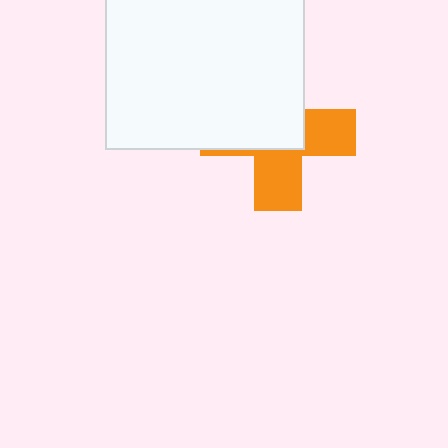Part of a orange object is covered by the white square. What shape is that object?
It is a cross.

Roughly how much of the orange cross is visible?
A small part of it is visible (roughly 45%).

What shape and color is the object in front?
The object in front is a white square.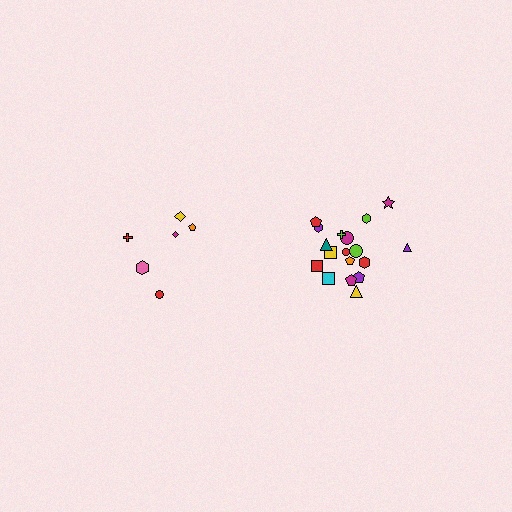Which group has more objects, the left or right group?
The right group.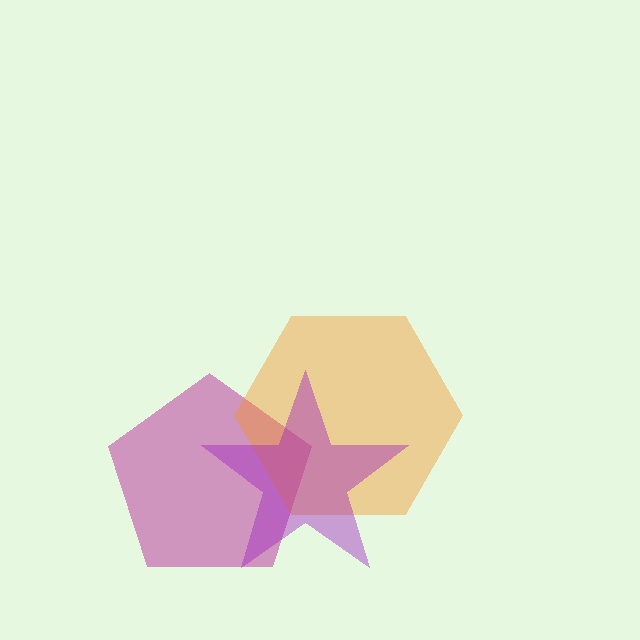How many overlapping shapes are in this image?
There are 3 overlapping shapes in the image.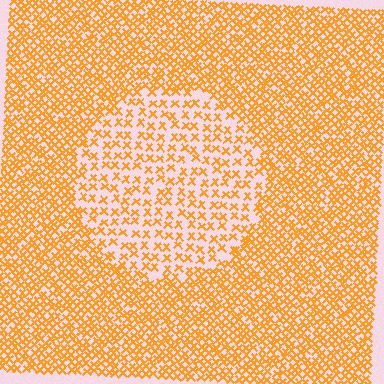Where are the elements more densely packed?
The elements are more densely packed outside the circle boundary.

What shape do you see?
I see a circle.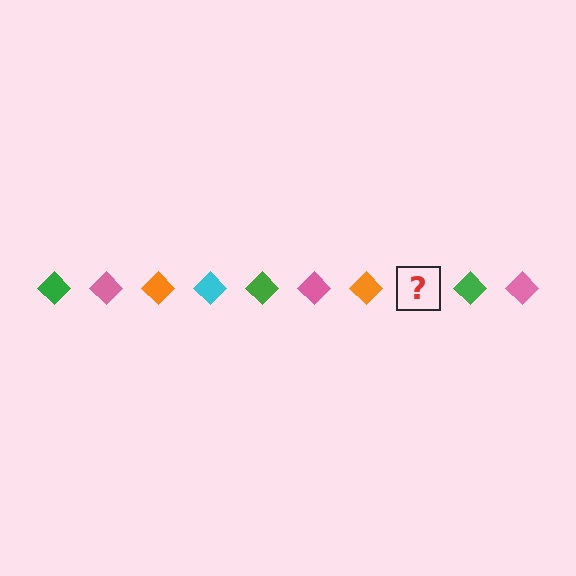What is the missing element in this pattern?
The missing element is a cyan diamond.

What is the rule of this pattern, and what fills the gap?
The rule is that the pattern cycles through green, pink, orange, cyan diamonds. The gap should be filled with a cyan diamond.